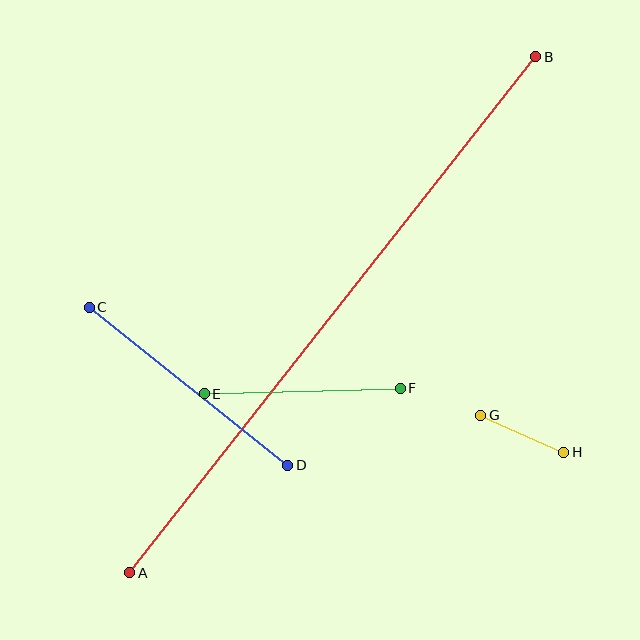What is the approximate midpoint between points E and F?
The midpoint is at approximately (302, 391) pixels.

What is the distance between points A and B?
The distance is approximately 657 pixels.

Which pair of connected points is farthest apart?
Points A and B are farthest apart.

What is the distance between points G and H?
The distance is approximately 91 pixels.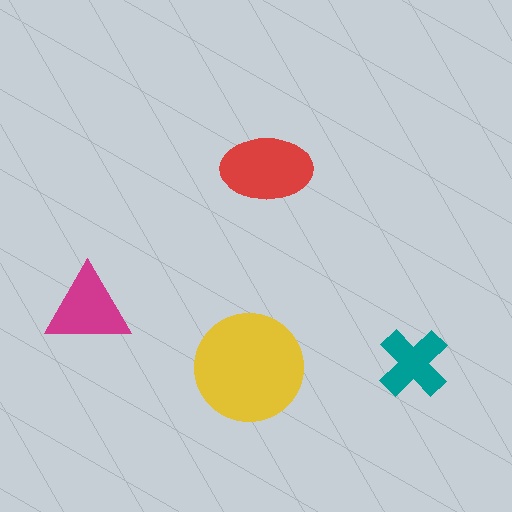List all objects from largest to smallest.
The yellow circle, the red ellipse, the magenta triangle, the teal cross.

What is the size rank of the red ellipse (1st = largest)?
2nd.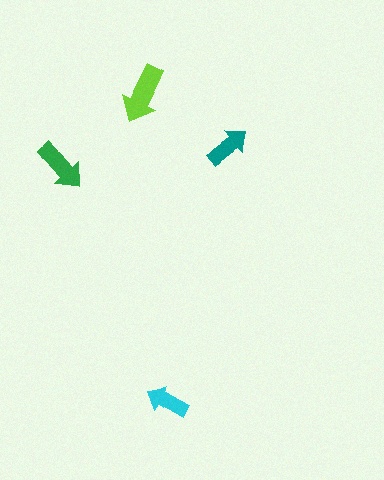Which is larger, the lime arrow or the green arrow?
The lime one.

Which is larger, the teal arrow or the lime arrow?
The lime one.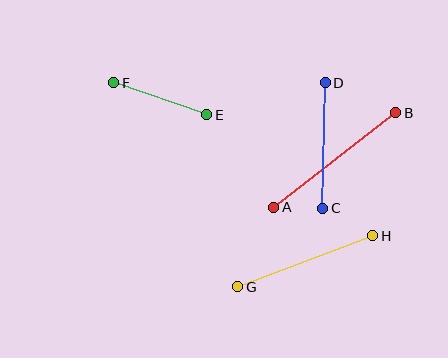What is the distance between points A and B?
The distance is approximately 154 pixels.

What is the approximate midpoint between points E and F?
The midpoint is at approximately (160, 99) pixels.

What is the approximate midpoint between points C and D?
The midpoint is at approximately (324, 145) pixels.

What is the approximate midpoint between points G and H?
The midpoint is at approximately (305, 261) pixels.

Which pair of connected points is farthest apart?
Points A and B are farthest apart.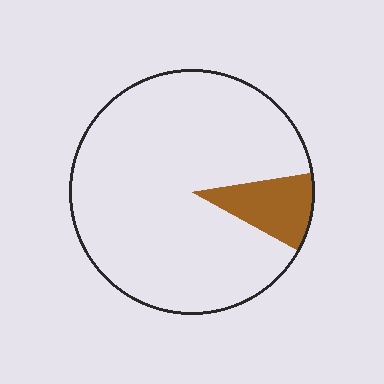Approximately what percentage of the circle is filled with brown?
Approximately 10%.